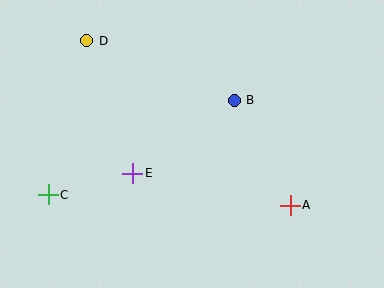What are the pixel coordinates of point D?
Point D is at (87, 41).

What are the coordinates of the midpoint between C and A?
The midpoint between C and A is at (169, 200).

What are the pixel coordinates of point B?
Point B is at (234, 101).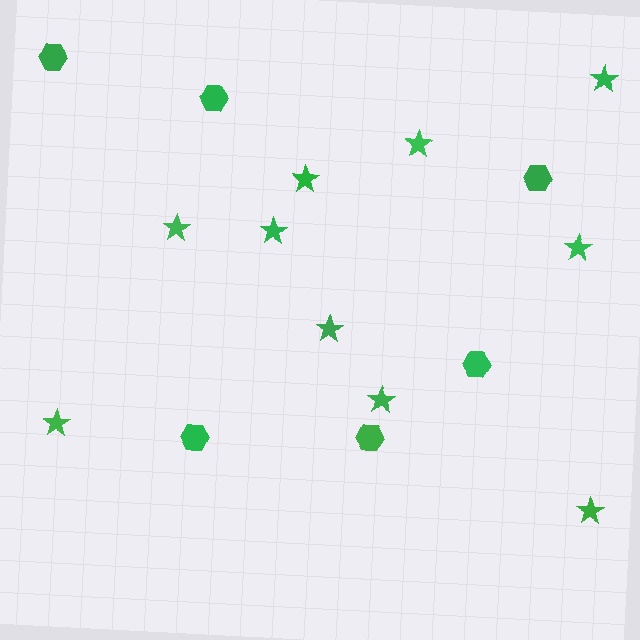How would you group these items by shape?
There are 2 groups: one group of hexagons (6) and one group of stars (10).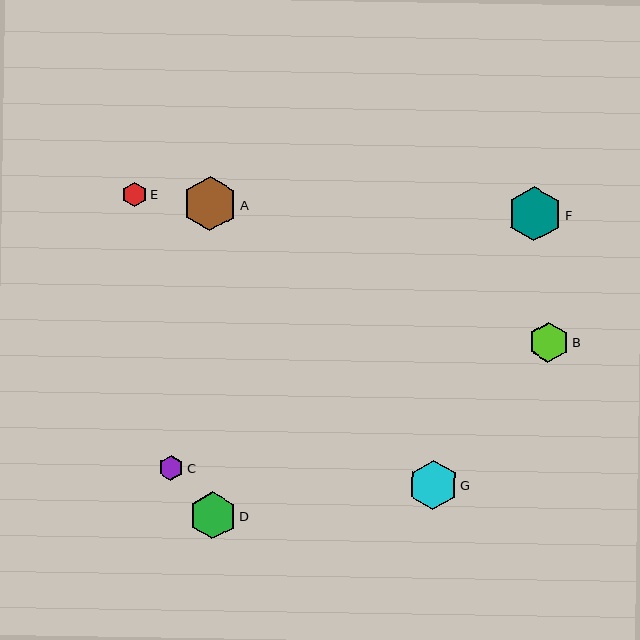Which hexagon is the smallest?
Hexagon C is the smallest with a size of approximately 25 pixels.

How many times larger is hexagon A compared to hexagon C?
Hexagon A is approximately 2.2 times the size of hexagon C.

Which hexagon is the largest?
Hexagon A is the largest with a size of approximately 55 pixels.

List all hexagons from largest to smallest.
From largest to smallest: A, F, G, D, B, E, C.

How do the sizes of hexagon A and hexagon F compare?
Hexagon A and hexagon F are approximately the same size.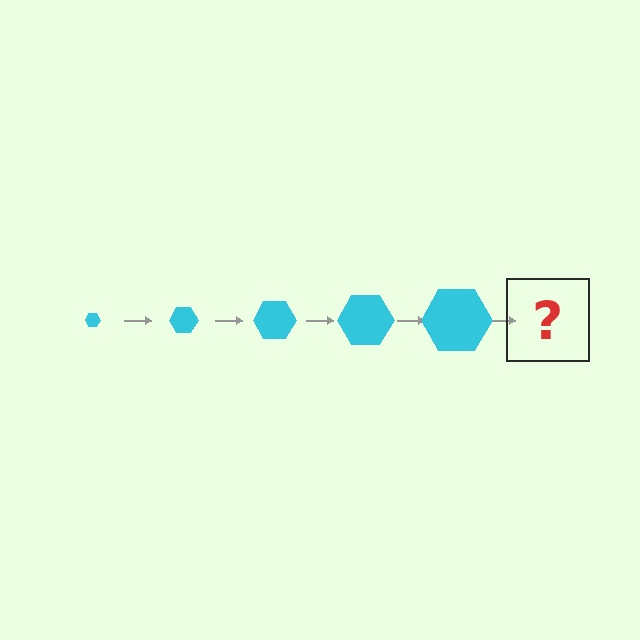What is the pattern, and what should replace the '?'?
The pattern is that the hexagon gets progressively larger each step. The '?' should be a cyan hexagon, larger than the previous one.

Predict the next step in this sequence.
The next step is a cyan hexagon, larger than the previous one.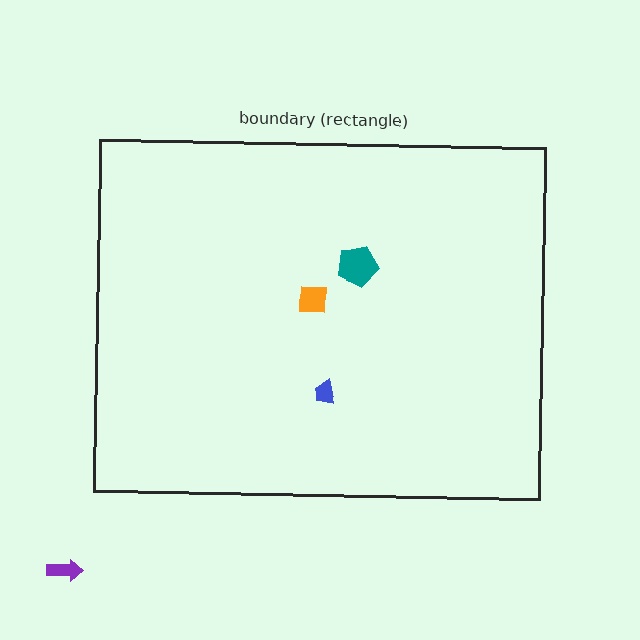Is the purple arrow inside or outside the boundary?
Outside.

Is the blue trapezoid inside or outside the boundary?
Inside.